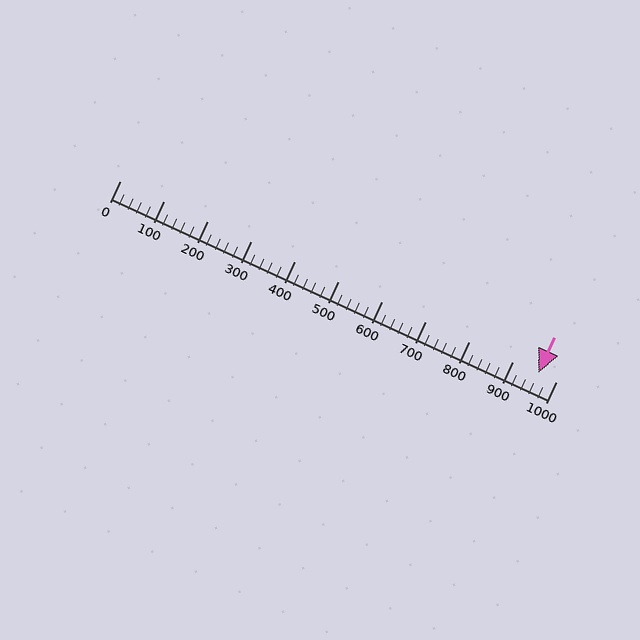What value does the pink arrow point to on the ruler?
The pink arrow points to approximately 960.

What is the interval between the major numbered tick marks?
The major tick marks are spaced 100 units apart.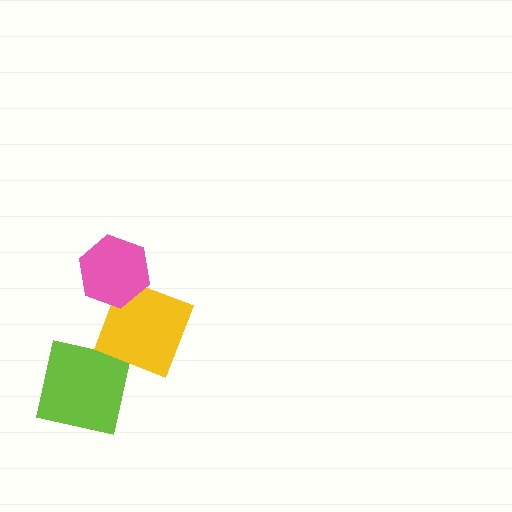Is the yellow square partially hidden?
Yes, it is partially covered by another shape.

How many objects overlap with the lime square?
0 objects overlap with the lime square.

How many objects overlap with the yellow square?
1 object overlaps with the yellow square.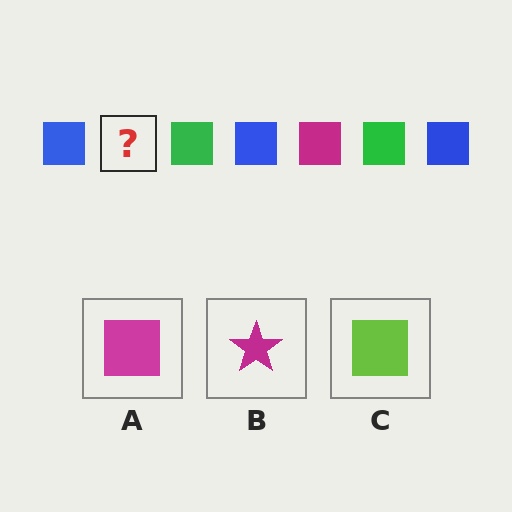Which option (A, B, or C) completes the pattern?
A.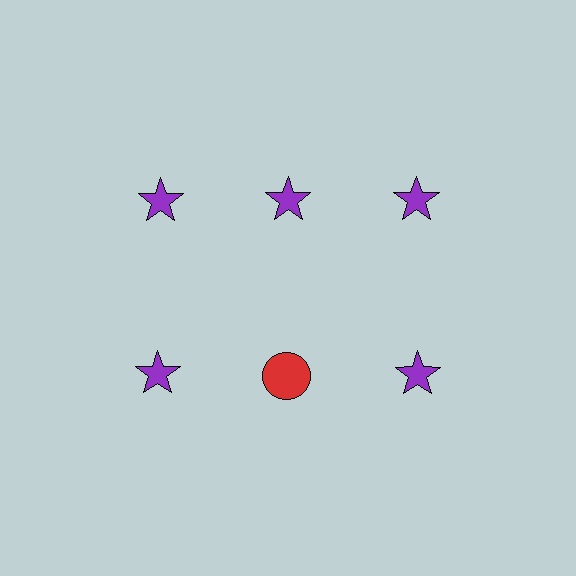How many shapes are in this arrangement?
There are 6 shapes arranged in a grid pattern.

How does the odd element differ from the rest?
It differs in both color (red instead of purple) and shape (circle instead of star).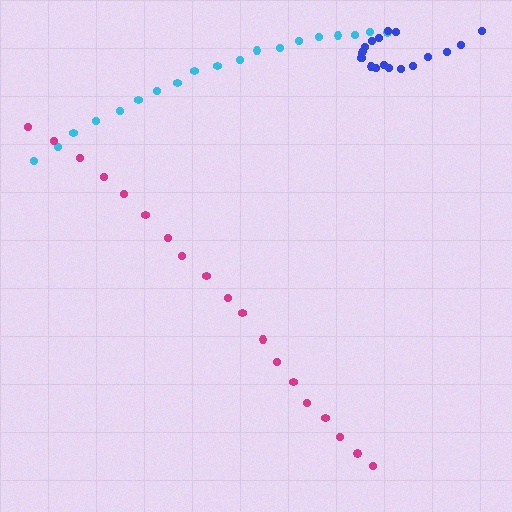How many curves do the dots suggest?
There are 3 distinct paths.